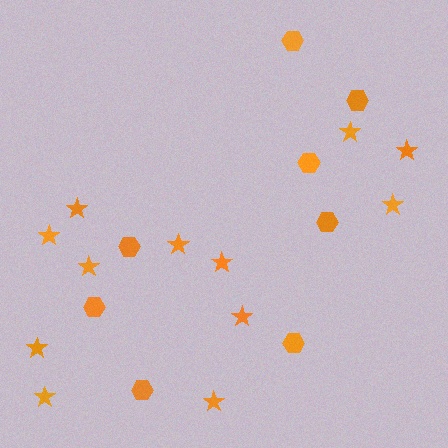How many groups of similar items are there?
There are 2 groups: one group of stars (12) and one group of hexagons (8).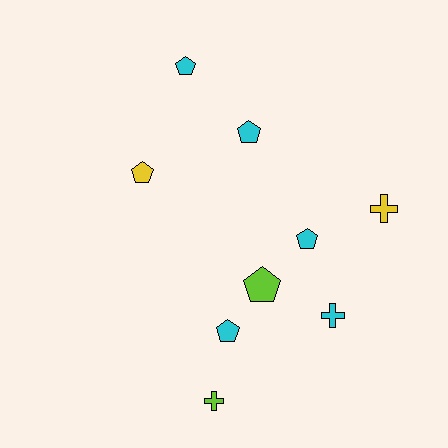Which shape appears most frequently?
Pentagon, with 6 objects.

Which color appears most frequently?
Cyan, with 5 objects.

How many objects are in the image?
There are 9 objects.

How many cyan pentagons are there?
There are 4 cyan pentagons.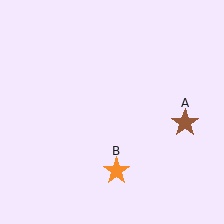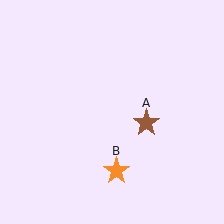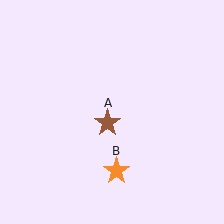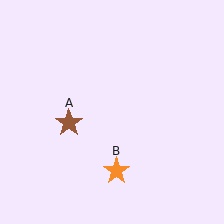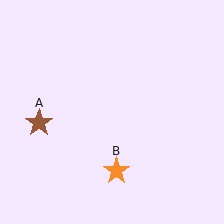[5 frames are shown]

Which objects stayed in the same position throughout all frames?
Orange star (object B) remained stationary.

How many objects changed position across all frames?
1 object changed position: brown star (object A).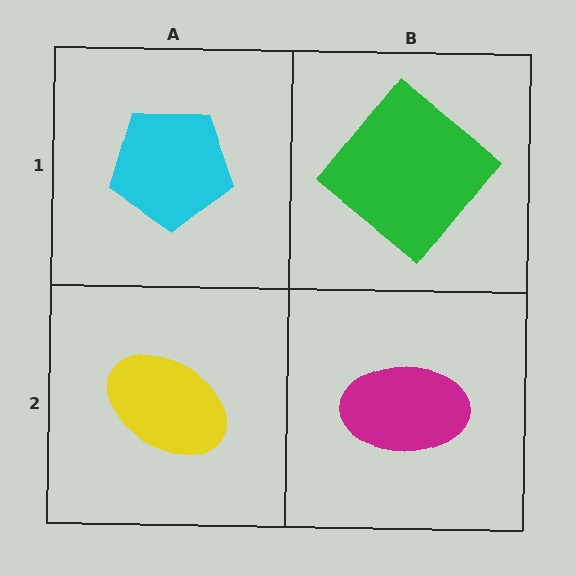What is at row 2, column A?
A yellow ellipse.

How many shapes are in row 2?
2 shapes.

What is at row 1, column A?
A cyan pentagon.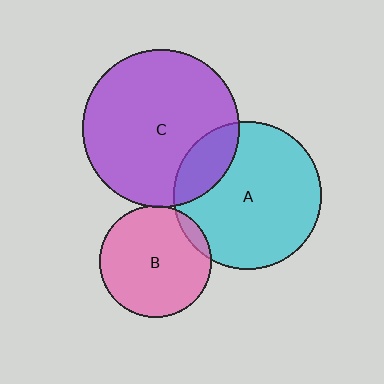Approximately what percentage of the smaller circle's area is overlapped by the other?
Approximately 5%.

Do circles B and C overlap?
Yes.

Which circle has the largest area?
Circle C (purple).